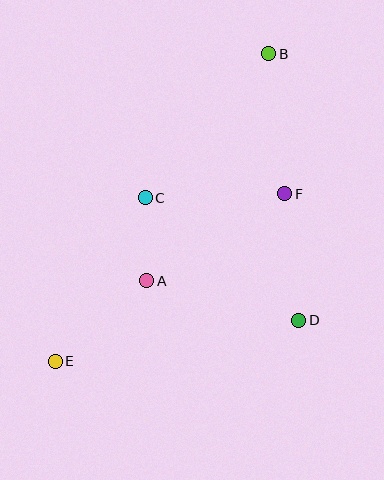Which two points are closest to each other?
Points A and C are closest to each other.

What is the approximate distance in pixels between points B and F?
The distance between B and F is approximately 141 pixels.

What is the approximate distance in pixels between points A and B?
The distance between A and B is approximately 258 pixels.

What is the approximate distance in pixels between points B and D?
The distance between B and D is approximately 268 pixels.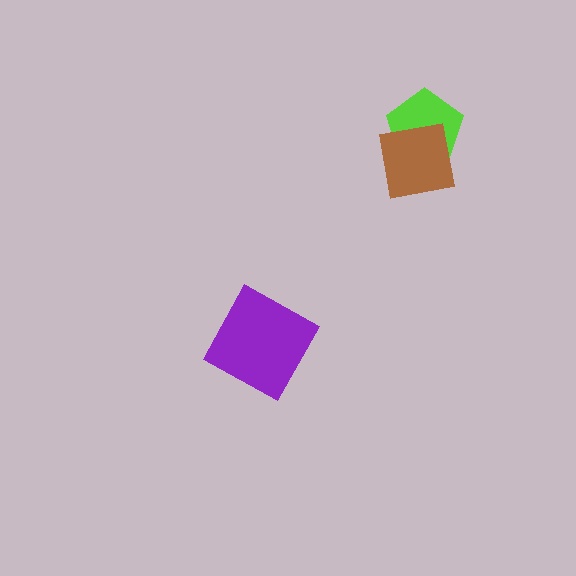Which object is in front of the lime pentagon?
The brown square is in front of the lime pentagon.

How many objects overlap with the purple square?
0 objects overlap with the purple square.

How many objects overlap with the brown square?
1 object overlaps with the brown square.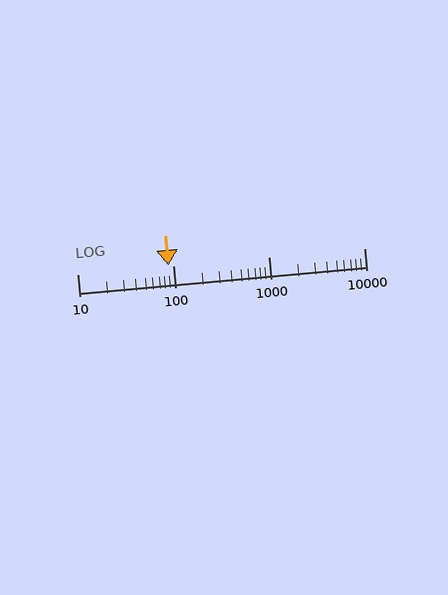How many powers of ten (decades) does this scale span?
The scale spans 3 decades, from 10 to 10000.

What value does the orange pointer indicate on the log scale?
The pointer indicates approximately 89.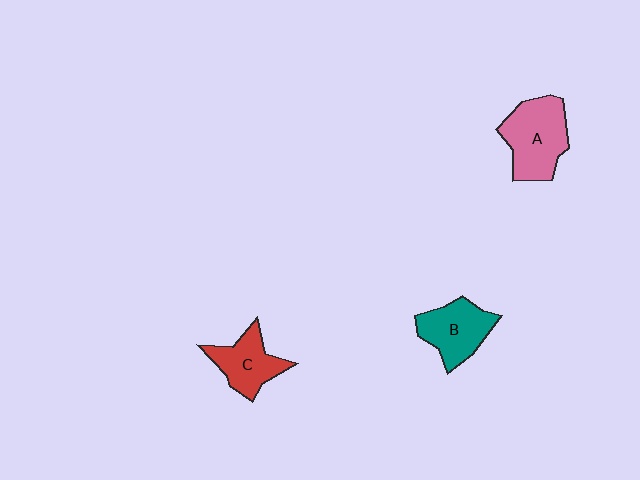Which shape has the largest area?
Shape A (pink).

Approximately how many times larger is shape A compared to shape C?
Approximately 1.4 times.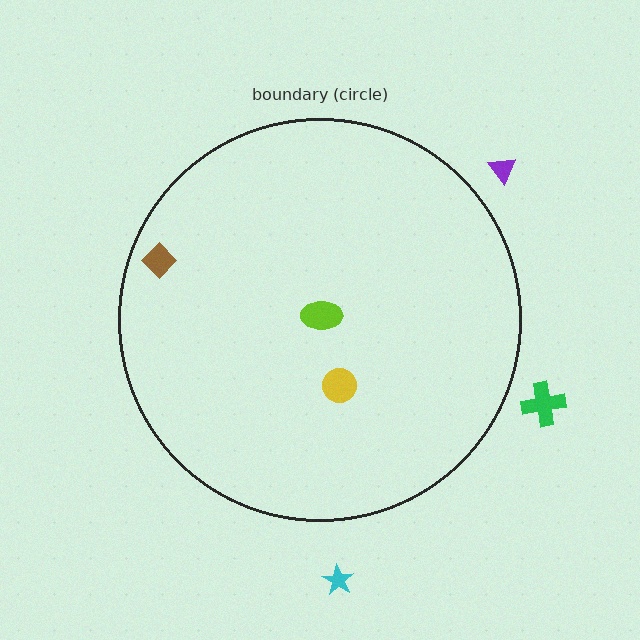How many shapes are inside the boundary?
3 inside, 3 outside.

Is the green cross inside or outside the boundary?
Outside.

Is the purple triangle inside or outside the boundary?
Outside.